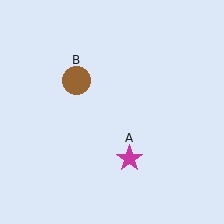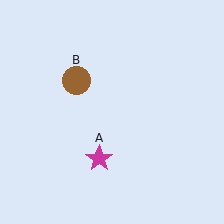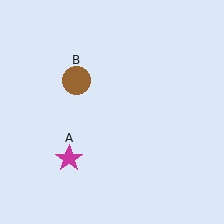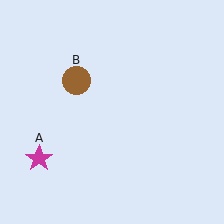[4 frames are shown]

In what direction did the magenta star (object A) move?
The magenta star (object A) moved left.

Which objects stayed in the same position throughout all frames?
Brown circle (object B) remained stationary.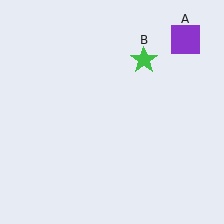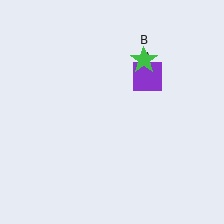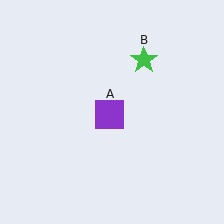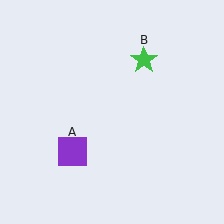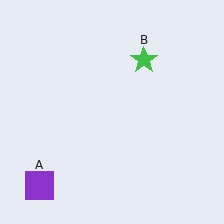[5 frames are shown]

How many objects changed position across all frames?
1 object changed position: purple square (object A).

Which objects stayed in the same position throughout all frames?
Green star (object B) remained stationary.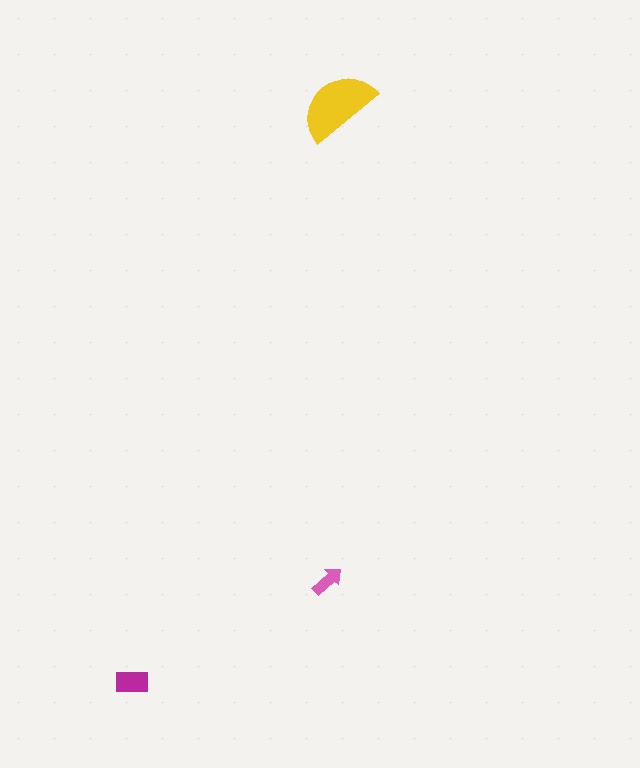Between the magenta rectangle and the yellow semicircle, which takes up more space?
The yellow semicircle.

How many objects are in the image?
There are 3 objects in the image.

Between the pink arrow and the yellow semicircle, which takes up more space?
The yellow semicircle.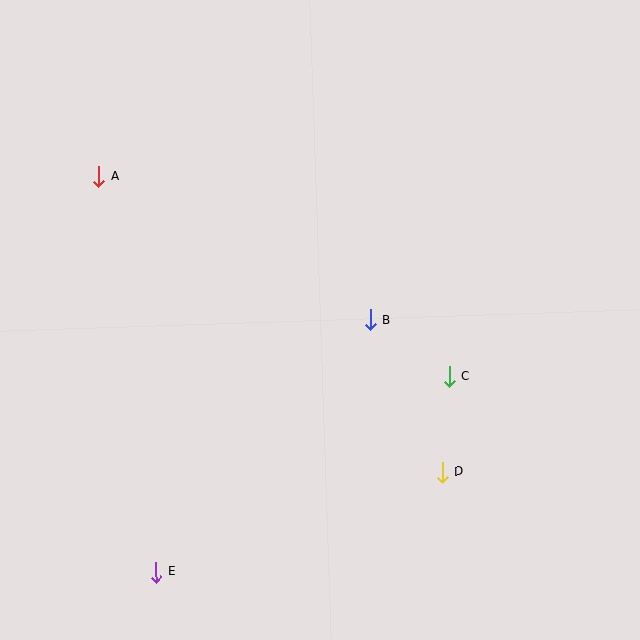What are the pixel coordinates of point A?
Point A is at (99, 176).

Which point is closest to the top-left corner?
Point A is closest to the top-left corner.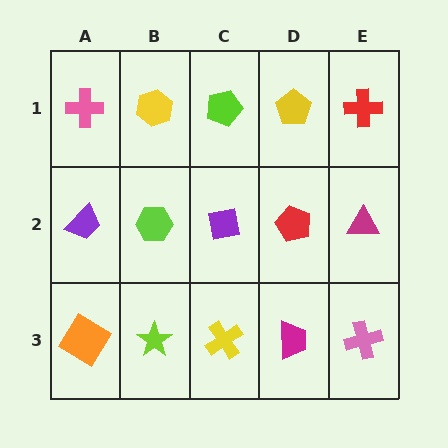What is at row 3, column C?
A yellow cross.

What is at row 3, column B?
A lime star.